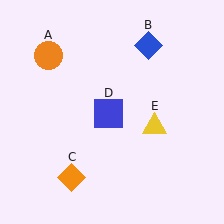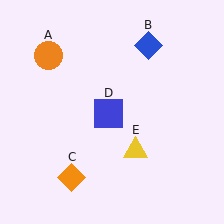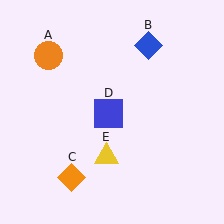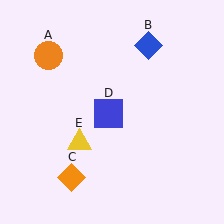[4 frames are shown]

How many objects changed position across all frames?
1 object changed position: yellow triangle (object E).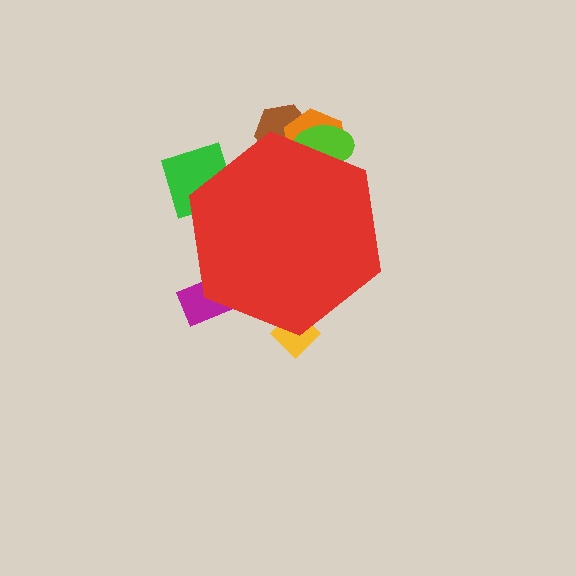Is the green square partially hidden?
Yes, the green square is partially hidden behind the red hexagon.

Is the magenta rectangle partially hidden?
Yes, the magenta rectangle is partially hidden behind the red hexagon.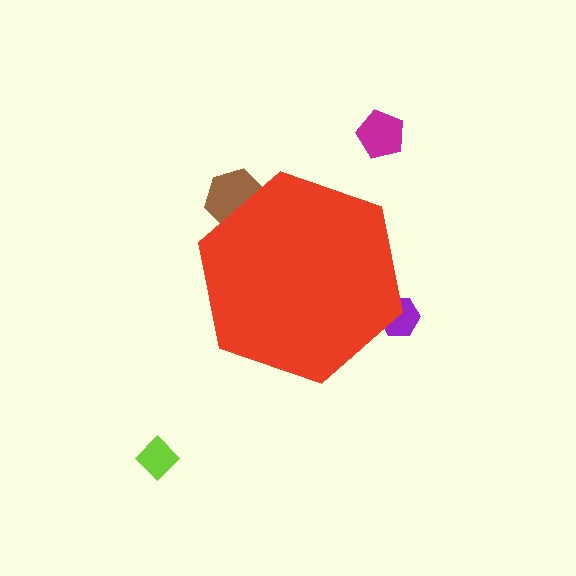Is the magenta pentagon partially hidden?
No, the magenta pentagon is fully visible.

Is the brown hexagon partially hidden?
Yes, the brown hexagon is partially hidden behind the red hexagon.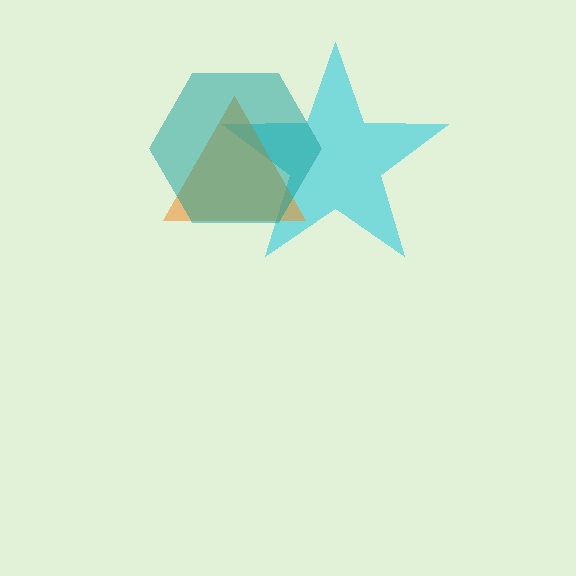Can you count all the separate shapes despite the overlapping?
Yes, there are 3 separate shapes.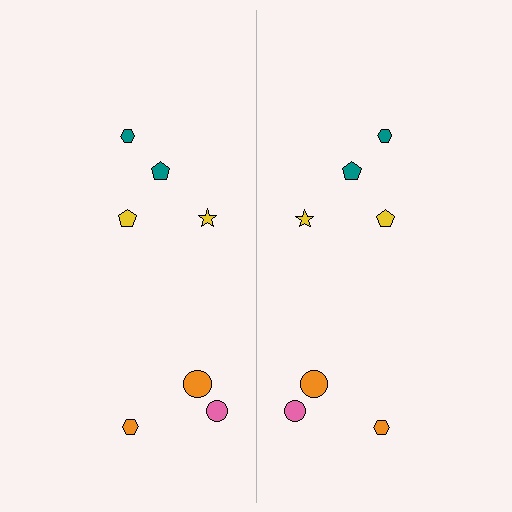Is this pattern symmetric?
Yes, this pattern has bilateral (reflection) symmetry.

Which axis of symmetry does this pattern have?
The pattern has a vertical axis of symmetry running through the center of the image.